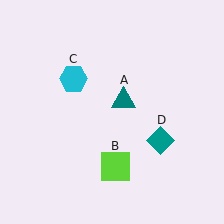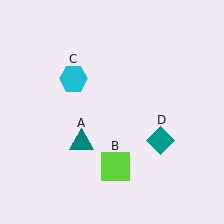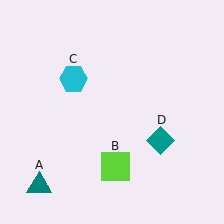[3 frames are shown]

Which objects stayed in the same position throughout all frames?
Lime square (object B) and cyan hexagon (object C) and teal diamond (object D) remained stationary.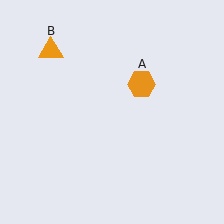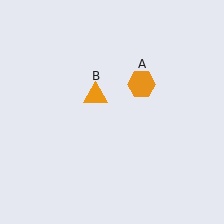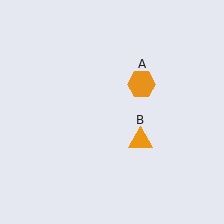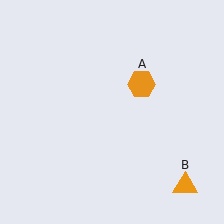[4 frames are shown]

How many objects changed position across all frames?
1 object changed position: orange triangle (object B).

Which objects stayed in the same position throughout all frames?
Orange hexagon (object A) remained stationary.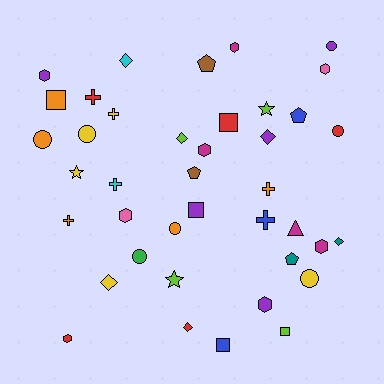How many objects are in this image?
There are 40 objects.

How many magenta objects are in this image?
There are 4 magenta objects.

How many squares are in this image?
There are 5 squares.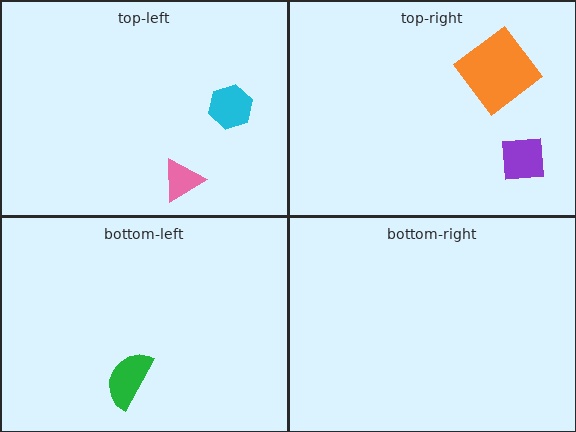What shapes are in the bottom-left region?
The green semicircle.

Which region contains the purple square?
The top-right region.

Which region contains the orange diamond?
The top-right region.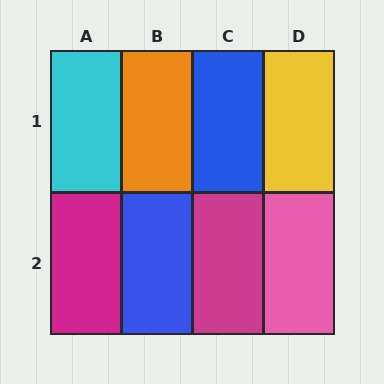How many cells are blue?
2 cells are blue.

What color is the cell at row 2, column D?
Pink.